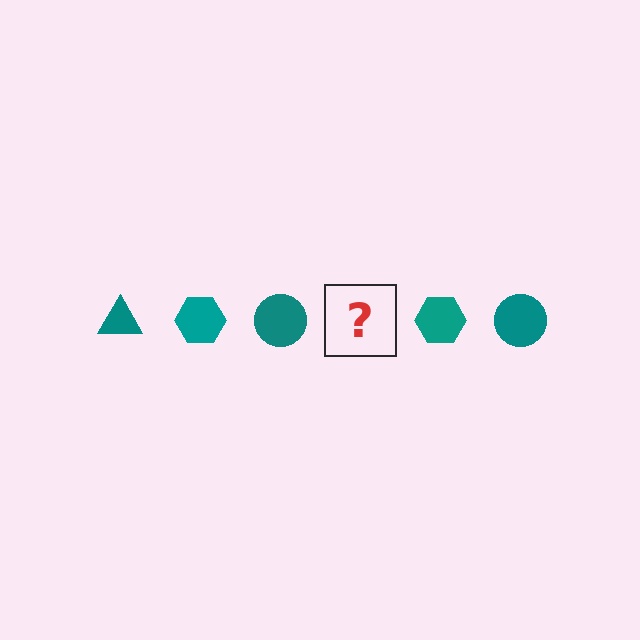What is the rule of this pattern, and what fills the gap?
The rule is that the pattern cycles through triangle, hexagon, circle shapes in teal. The gap should be filled with a teal triangle.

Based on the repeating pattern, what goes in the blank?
The blank should be a teal triangle.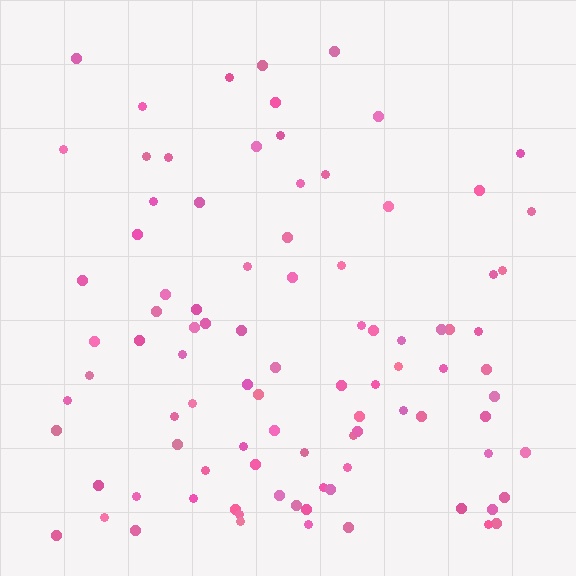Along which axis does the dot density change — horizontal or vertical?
Vertical.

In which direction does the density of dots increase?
From top to bottom, with the bottom side densest.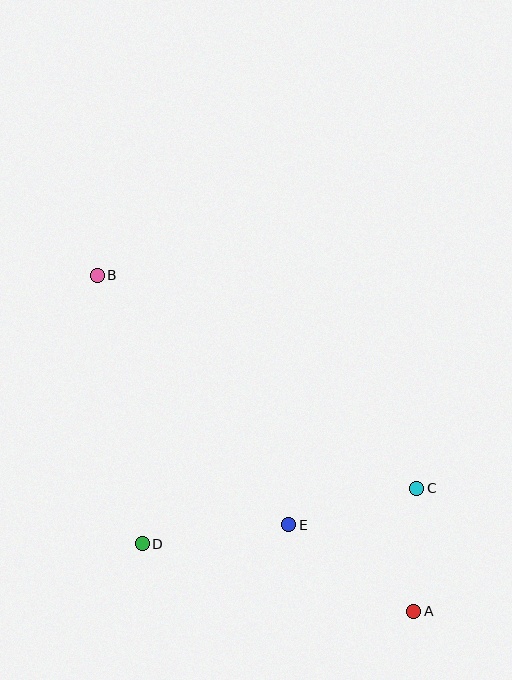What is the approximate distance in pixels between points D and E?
The distance between D and E is approximately 148 pixels.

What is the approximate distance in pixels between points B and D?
The distance between B and D is approximately 272 pixels.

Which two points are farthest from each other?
Points A and B are farthest from each other.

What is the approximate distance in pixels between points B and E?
The distance between B and E is approximately 315 pixels.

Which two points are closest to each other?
Points A and C are closest to each other.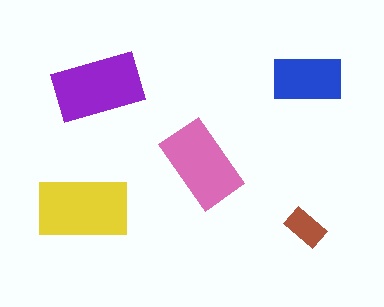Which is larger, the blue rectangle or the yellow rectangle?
The yellow one.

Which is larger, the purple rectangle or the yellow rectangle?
The yellow one.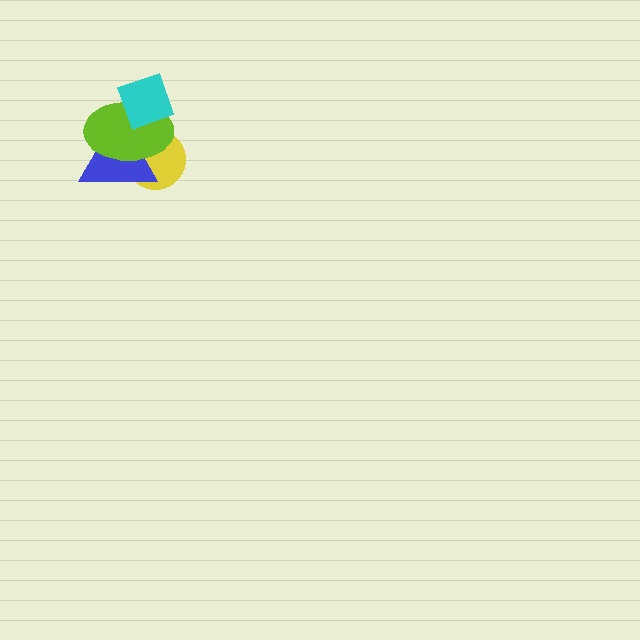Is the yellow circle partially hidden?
Yes, it is partially covered by another shape.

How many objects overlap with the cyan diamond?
2 objects overlap with the cyan diamond.